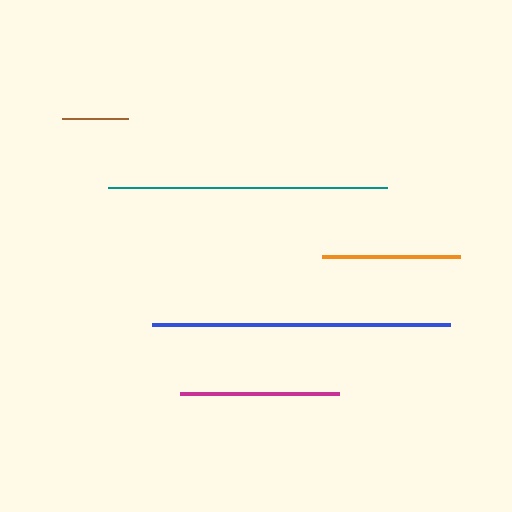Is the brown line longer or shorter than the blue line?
The blue line is longer than the brown line.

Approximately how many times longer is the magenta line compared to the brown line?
The magenta line is approximately 2.4 times the length of the brown line.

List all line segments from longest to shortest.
From longest to shortest: blue, teal, magenta, orange, brown.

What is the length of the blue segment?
The blue segment is approximately 298 pixels long.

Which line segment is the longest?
The blue line is the longest at approximately 298 pixels.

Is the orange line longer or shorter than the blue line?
The blue line is longer than the orange line.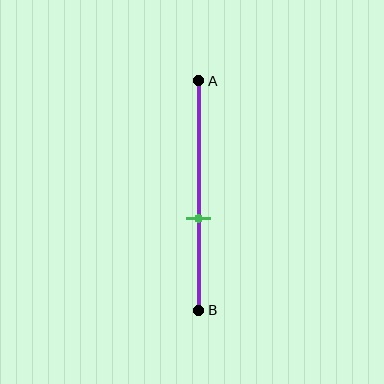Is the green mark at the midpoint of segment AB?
No, the mark is at about 60% from A, not at the 50% midpoint.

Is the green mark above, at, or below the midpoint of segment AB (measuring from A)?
The green mark is below the midpoint of segment AB.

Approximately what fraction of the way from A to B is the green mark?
The green mark is approximately 60% of the way from A to B.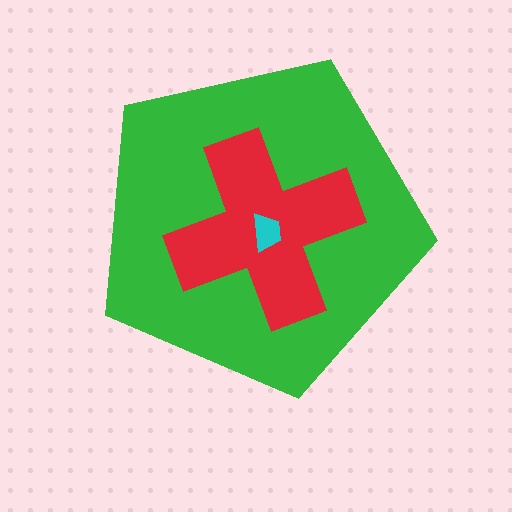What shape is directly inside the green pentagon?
The red cross.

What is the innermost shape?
The cyan trapezoid.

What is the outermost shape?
The green pentagon.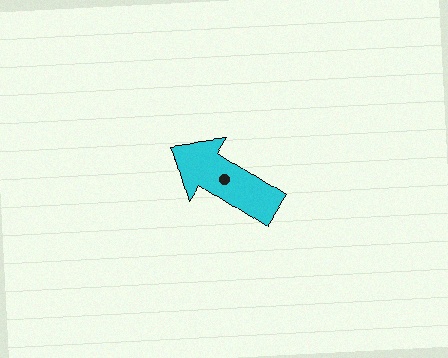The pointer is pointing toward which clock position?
Roughly 10 o'clock.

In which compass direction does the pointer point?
Northwest.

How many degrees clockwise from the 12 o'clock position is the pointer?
Approximately 303 degrees.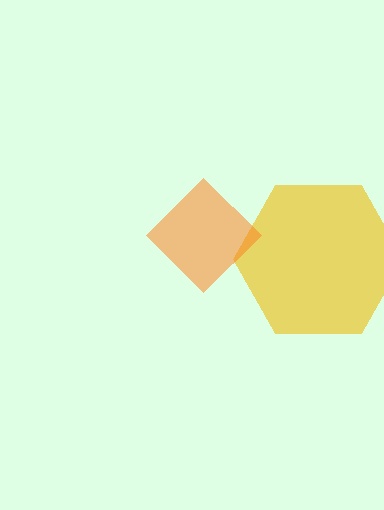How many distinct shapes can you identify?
There are 2 distinct shapes: a yellow hexagon, an orange diamond.